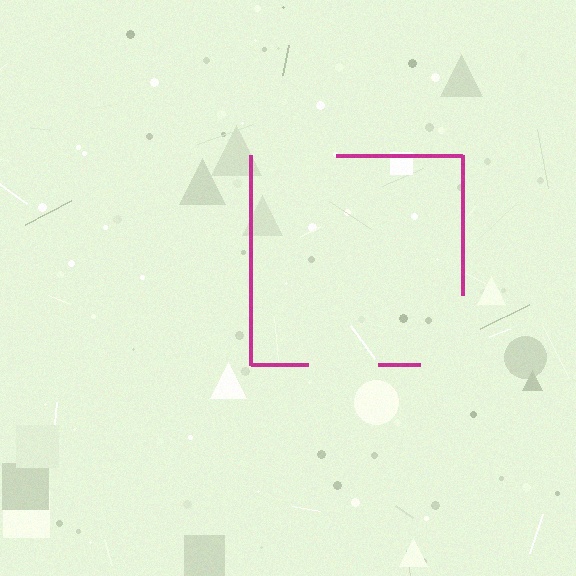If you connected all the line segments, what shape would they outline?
They would outline a square.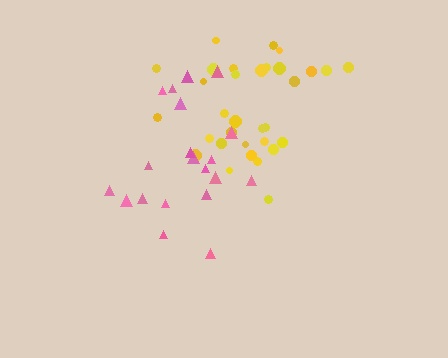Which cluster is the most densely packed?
Yellow.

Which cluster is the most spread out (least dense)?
Pink.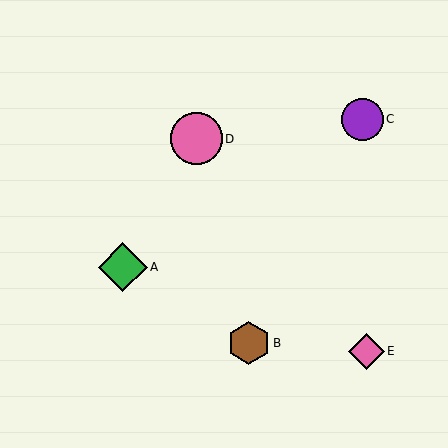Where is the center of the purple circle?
The center of the purple circle is at (362, 119).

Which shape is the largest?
The pink circle (labeled D) is the largest.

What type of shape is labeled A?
Shape A is a green diamond.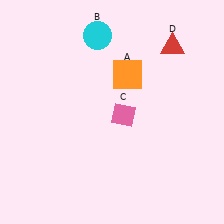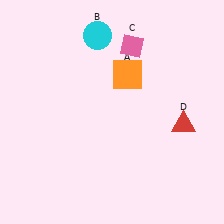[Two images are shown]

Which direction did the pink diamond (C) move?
The pink diamond (C) moved up.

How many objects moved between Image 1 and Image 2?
2 objects moved between the two images.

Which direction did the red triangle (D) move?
The red triangle (D) moved down.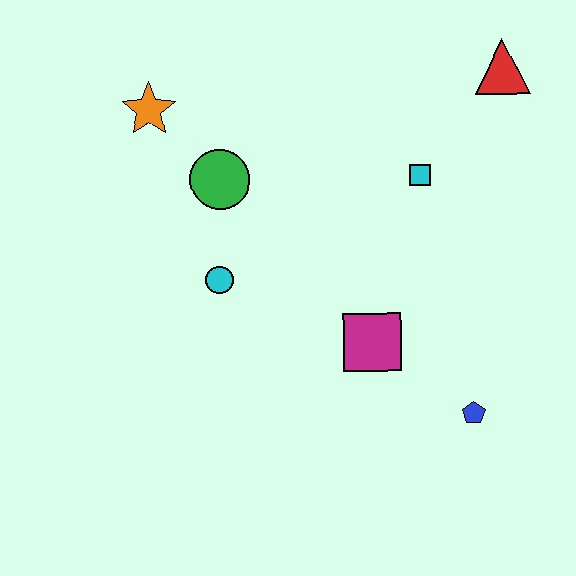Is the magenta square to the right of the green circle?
Yes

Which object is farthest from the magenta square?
The orange star is farthest from the magenta square.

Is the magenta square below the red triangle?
Yes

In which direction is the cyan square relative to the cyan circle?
The cyan square is to the right of the cyan circle.